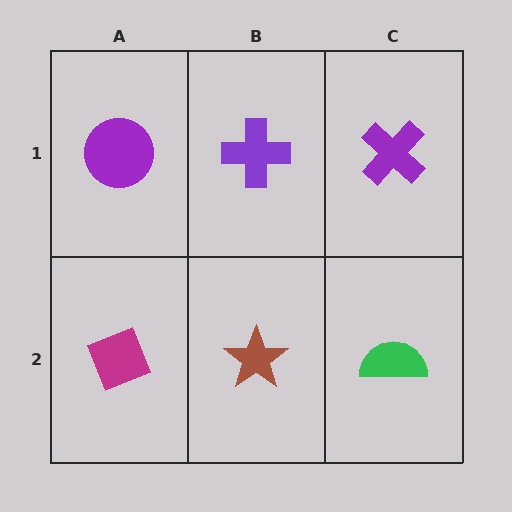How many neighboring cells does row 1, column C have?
2.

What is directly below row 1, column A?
A magenta diamond.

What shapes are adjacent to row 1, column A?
A magenta diamond (row 2, column A), a purple cross (row 1, column B).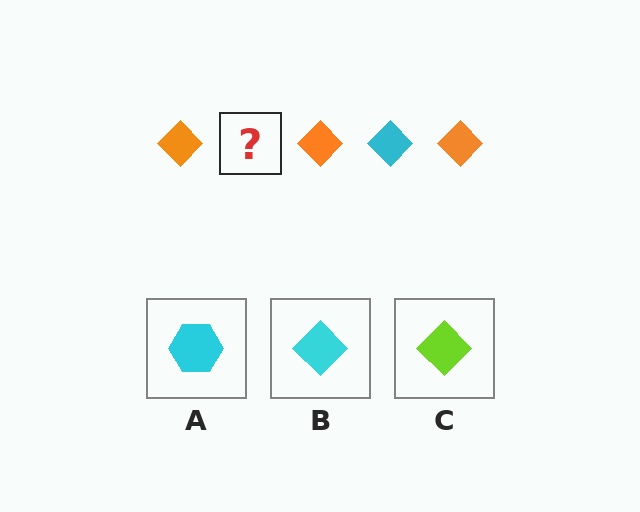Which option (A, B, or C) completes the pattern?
B.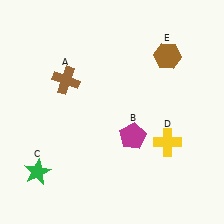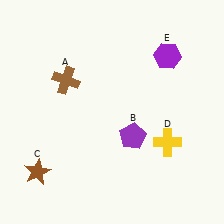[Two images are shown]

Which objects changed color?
B changed from magenta to purple. C changed from green to brown. E changed from brown to purple.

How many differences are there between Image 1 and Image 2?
There are 3 differences between the two images.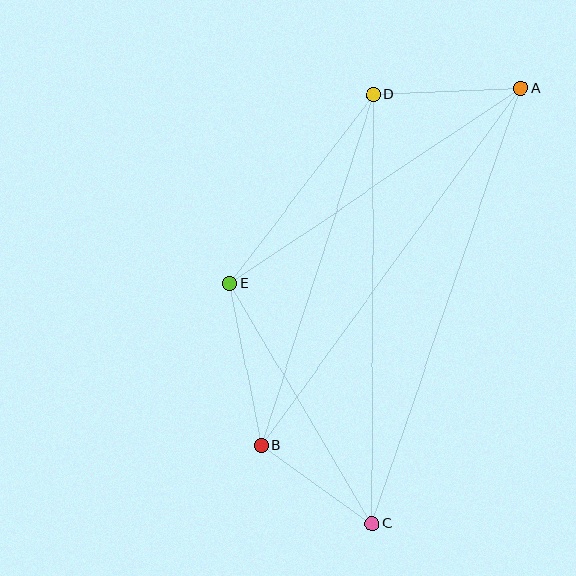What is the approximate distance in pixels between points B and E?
The distance between B and E is approximately 165 pixels.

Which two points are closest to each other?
Points B and C are closest to each other.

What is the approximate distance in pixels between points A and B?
The distance between A and B is approximately 441 pixels.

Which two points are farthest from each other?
Points A and C are farthest from each other.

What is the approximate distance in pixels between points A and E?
The distance between A and E is approximately 350 pixels.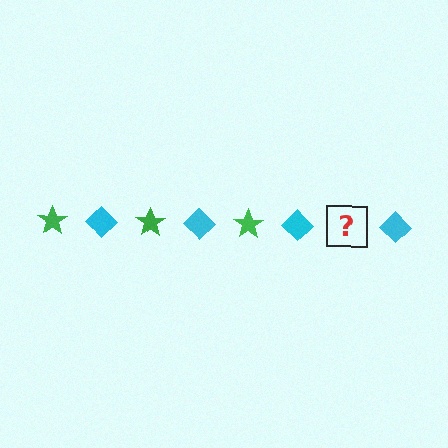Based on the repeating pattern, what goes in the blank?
The blank should be a green star.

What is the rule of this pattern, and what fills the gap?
The rule is that the pattern alternates between green star and cyan diamond. The gap should be filled with a green star.